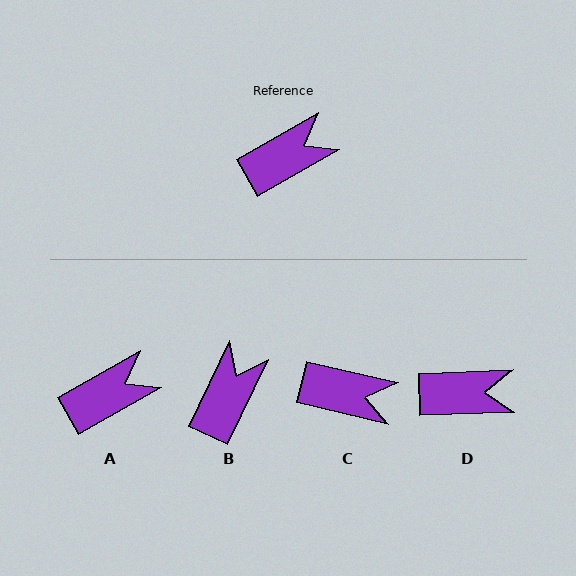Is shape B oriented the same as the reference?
No, it is off by about 35 degrees.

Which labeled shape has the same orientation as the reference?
A.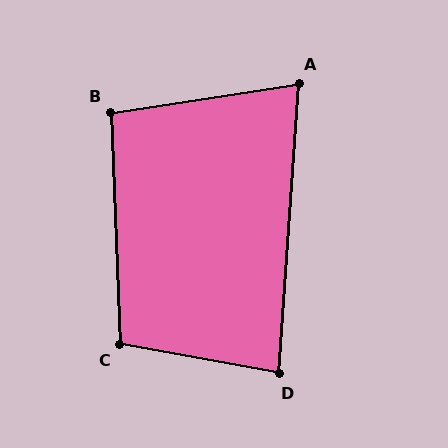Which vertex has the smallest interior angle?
A, at approximately 77 degrees.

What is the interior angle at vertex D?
Approximately 84 degrees (acute).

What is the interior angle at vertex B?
Approximately 96 degrees (obtuse).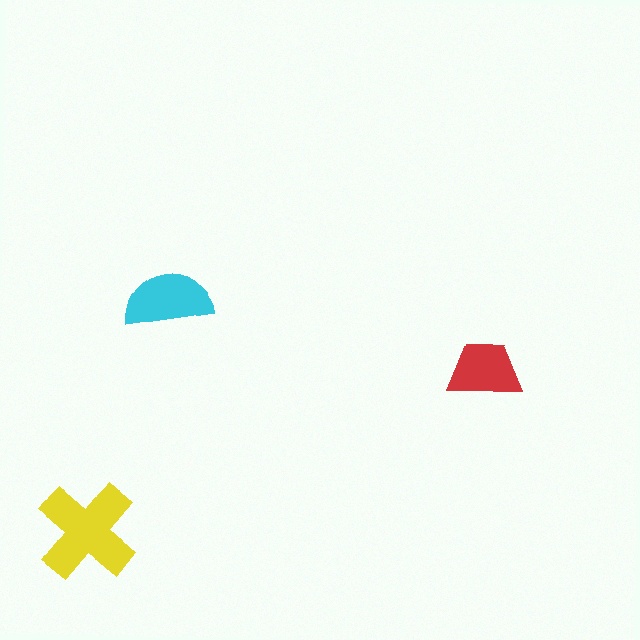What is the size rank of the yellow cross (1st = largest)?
1st.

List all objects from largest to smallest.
The yellow cross, the cyan semicircle, the red trapezoid.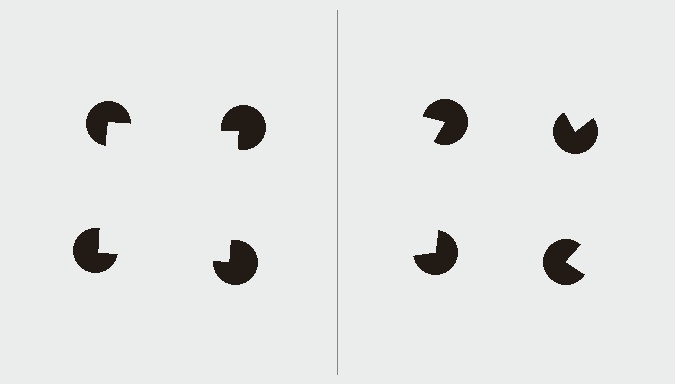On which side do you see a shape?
An illusory square appears on the left side. On the right side the wedge cuts are rotated, so no coherent shape forms.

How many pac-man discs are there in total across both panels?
8 — 4 on each side.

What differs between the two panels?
The pac-man discs are positioned identically on both sides; only the wedge orientations differ. On the left they align to a square; on the right they are misaligned.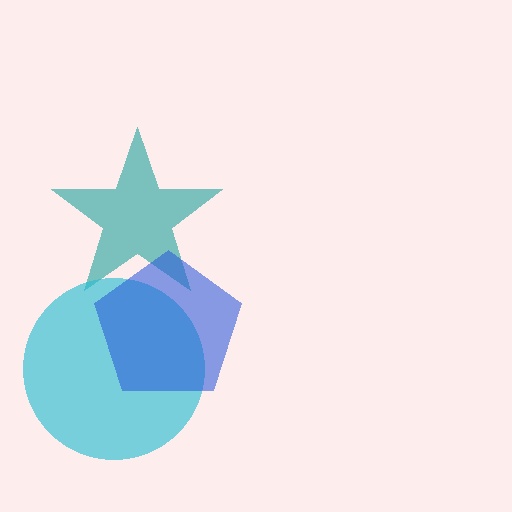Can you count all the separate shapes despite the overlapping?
Yes, there are 3 separate shapes.